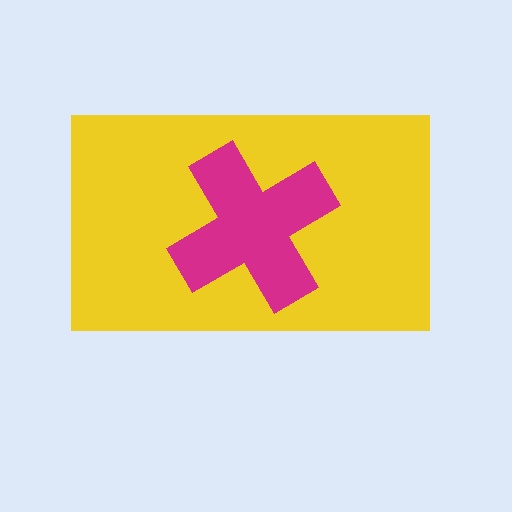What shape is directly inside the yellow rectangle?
The magenta cross.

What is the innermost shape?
The magenta cross.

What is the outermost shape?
The yellow rectangle.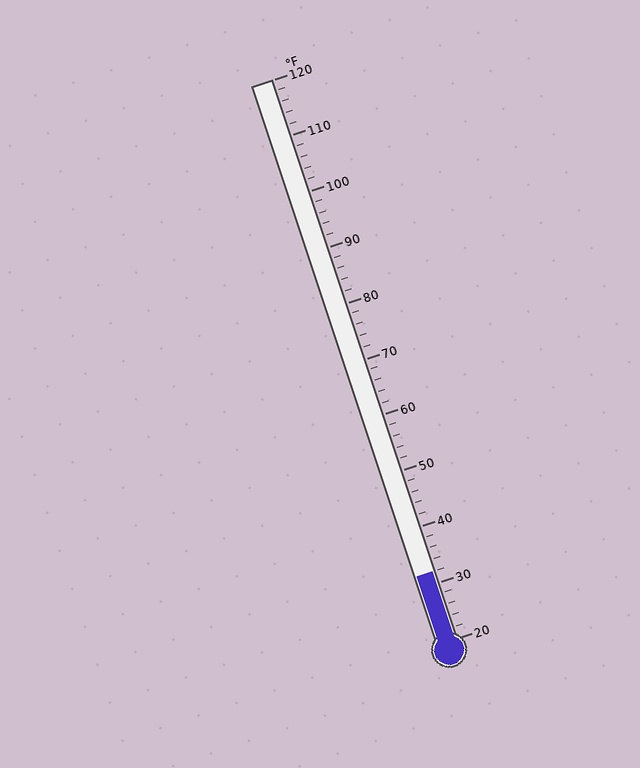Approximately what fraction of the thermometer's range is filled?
The thermometer is filled to approximately 10% of its range.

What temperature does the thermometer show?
The thermometer shows approximately 32°F.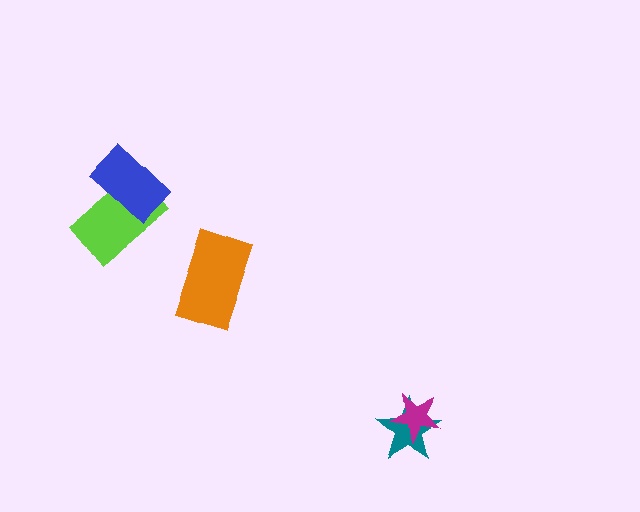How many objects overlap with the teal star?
1 object overlaps with the teal star.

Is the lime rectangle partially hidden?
Yes, it is partially covered by another shape.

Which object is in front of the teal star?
The magenta star is in front of the teal star.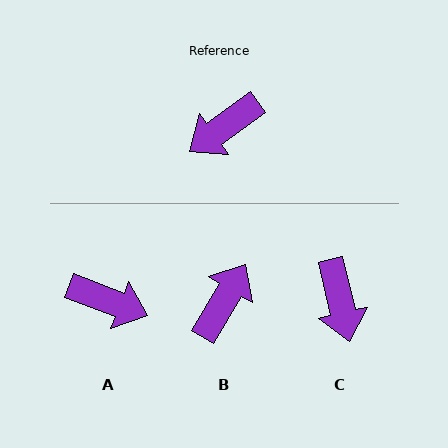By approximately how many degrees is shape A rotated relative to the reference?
Approximately 124 degrees counter-clockwise.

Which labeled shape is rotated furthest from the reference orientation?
B, about 156 degrees away.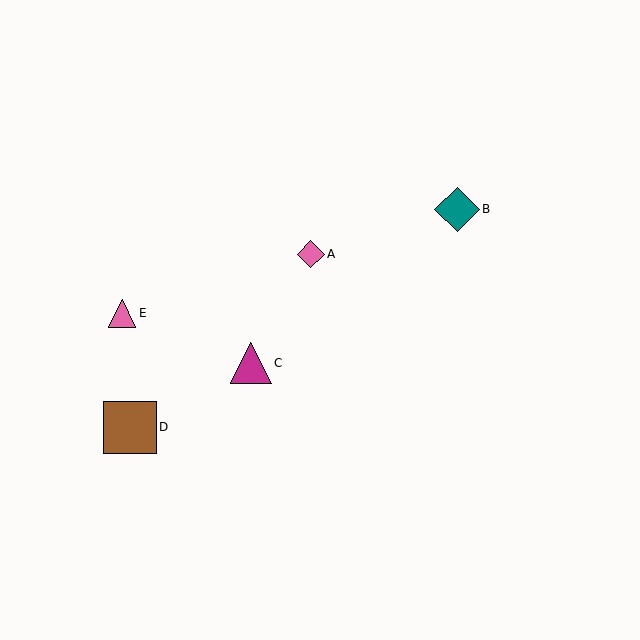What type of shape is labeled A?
Shape A is a pink diamond.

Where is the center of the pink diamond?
The center of the pink diamond is at (311, 254).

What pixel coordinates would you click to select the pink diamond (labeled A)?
Click at (311, 254) to select the pink diamond A.